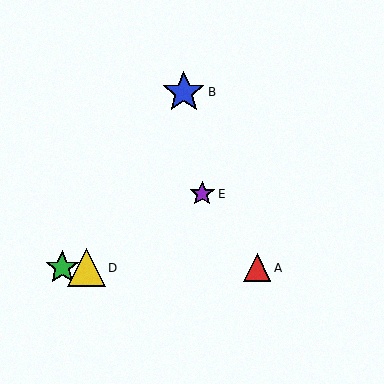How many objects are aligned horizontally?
3 objects (A, C, D) are aligned horizontally.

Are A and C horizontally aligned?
Yes, both are at y≈268.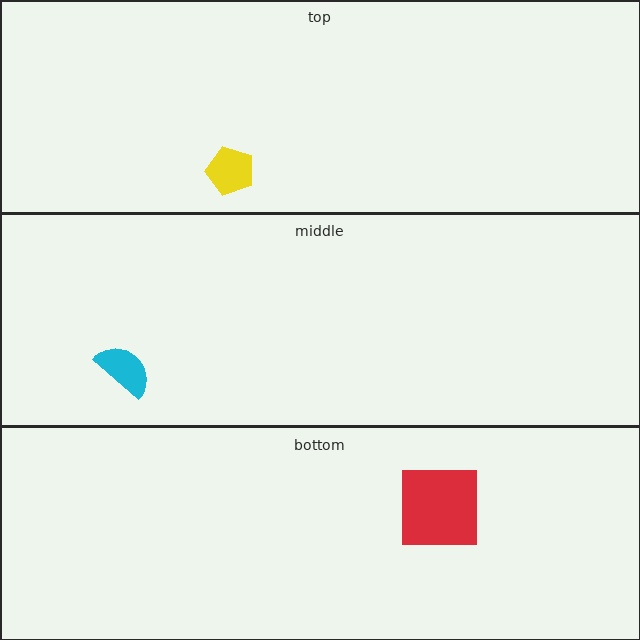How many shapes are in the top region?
1.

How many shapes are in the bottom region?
1.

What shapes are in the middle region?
The cyan semicircle.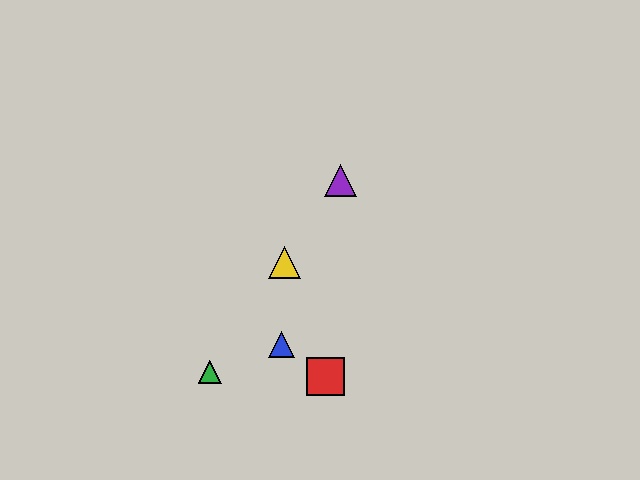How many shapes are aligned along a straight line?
3 shapes (the green triangle, the yellow triangle, the purple triangle) are aligned along a straight line.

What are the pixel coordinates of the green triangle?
The green triangle is at (210, 372).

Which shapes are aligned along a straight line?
The green triangle, the yellow triangle, the purple triangle are aligned along a straight line.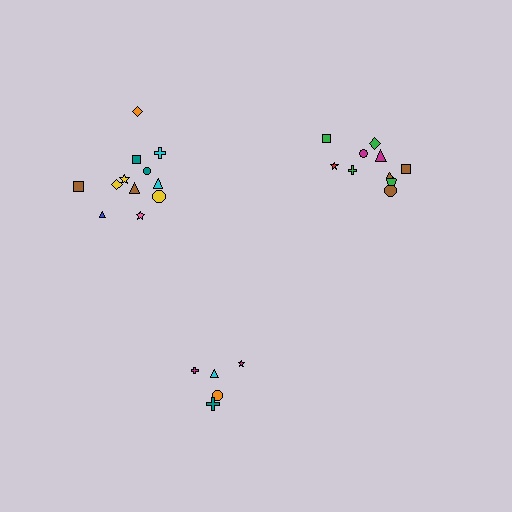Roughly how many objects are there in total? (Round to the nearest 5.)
Roughly 25 objects in total.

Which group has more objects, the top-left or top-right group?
The top-left group.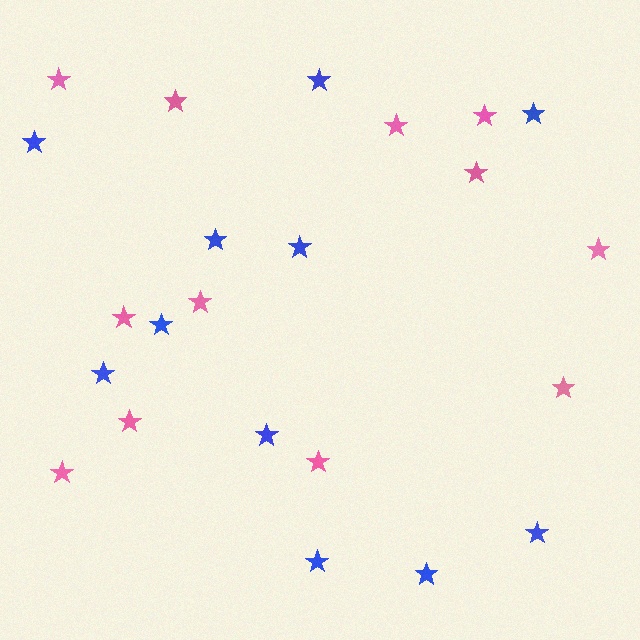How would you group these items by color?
There are 2 groups: one group of blue stars (11) and one group of pink stars (12).